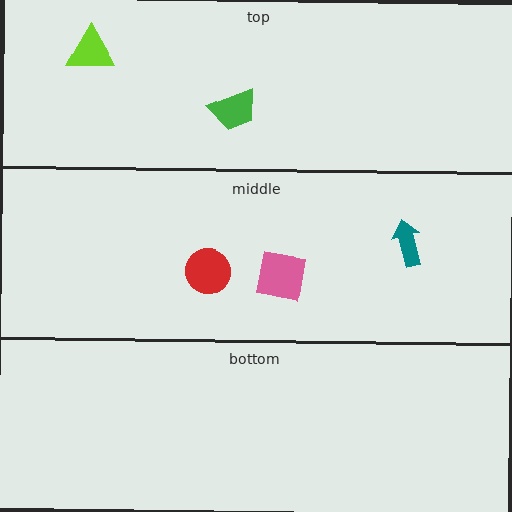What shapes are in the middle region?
The pink square, the red circle, the teal arrow.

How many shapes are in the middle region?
3.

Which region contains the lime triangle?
The top region.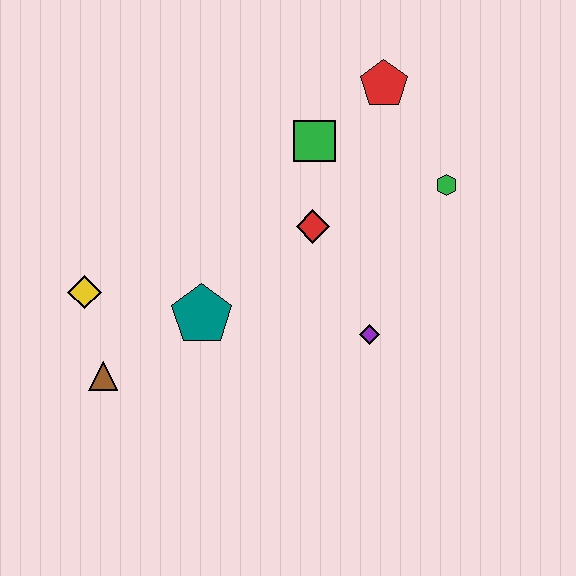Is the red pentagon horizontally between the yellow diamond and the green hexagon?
Yes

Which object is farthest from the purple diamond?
The yellow diamond is farthest from the purple diamond.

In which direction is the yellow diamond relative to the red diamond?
The yellow diamond is to the left of the red diamond.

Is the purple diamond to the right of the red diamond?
Yes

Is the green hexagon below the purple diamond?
No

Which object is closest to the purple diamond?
The red diamond is closest to the purple diamond.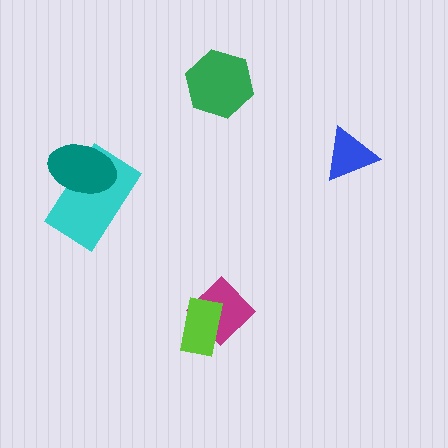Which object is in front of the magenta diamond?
The lime rectangle is in front of the magenta diamond.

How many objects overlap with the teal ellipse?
1 object overlaps with the teal ellipse.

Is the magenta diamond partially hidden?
Yes, it is partially covered by another shape.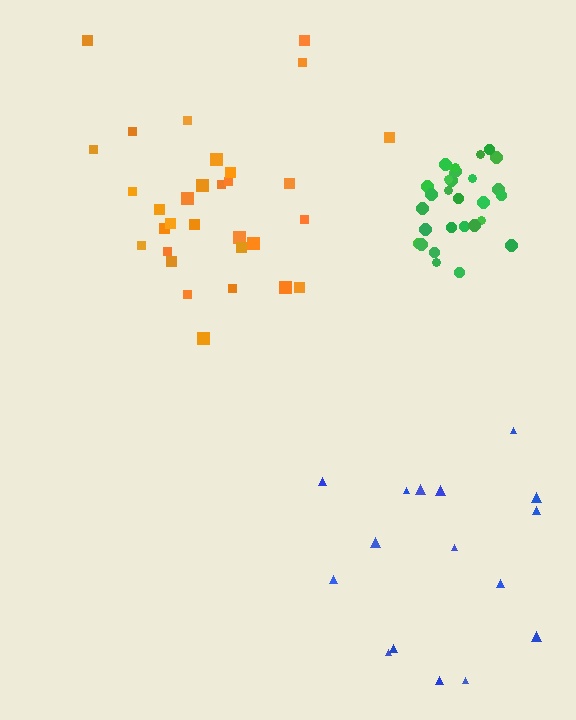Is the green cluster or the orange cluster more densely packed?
Green.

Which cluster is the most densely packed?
Green.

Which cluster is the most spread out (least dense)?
Blue.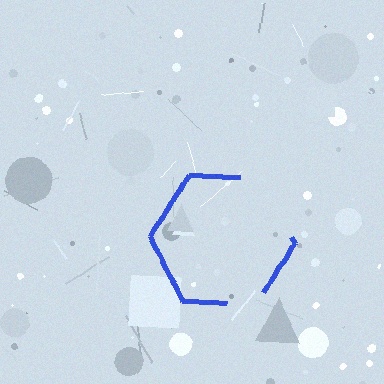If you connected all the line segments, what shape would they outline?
They would outline a hexagon.